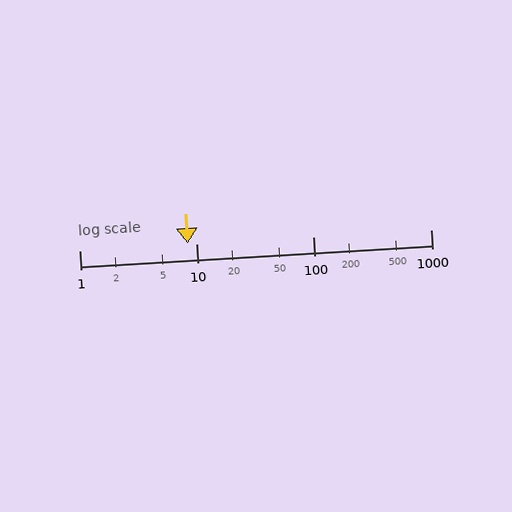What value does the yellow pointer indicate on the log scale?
The pointer indicates approximately 8.4.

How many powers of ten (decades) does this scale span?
The scale spans 3 decades, from 1 to 1000.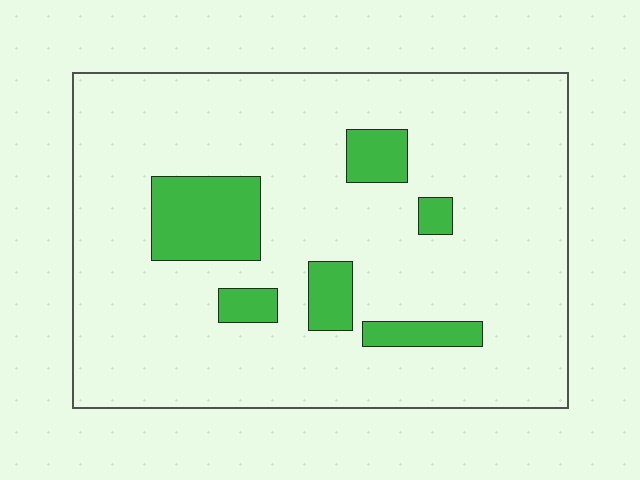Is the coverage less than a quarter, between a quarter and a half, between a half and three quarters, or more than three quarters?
Less than a quarter.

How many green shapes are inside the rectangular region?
6.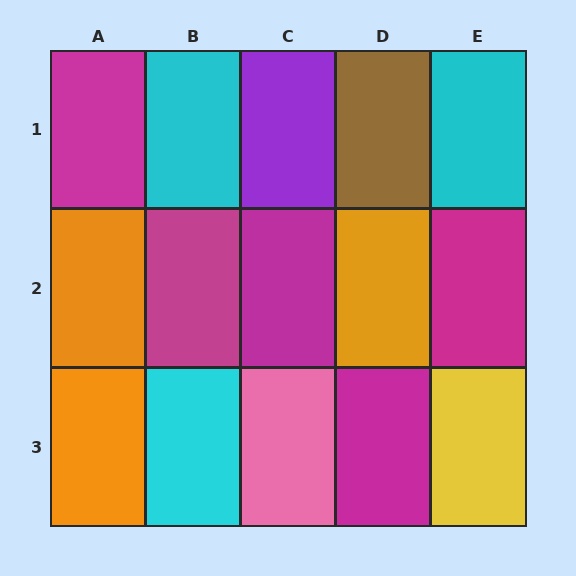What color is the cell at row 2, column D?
Orange.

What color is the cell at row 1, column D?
Brown.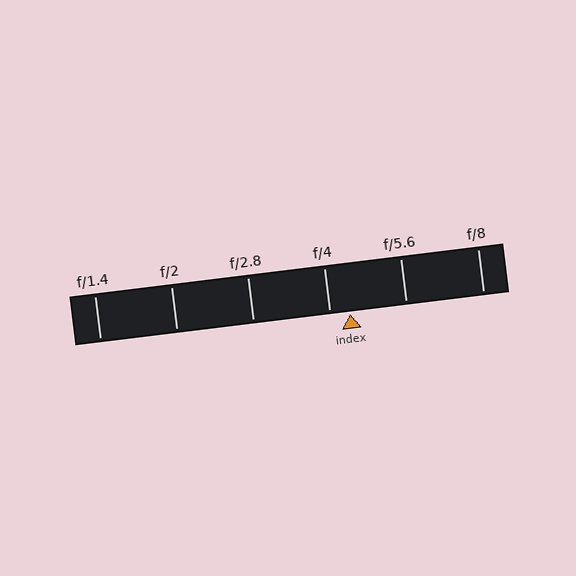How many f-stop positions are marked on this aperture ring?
There are 6 f-stop positions marked.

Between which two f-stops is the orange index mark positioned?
The index mark is between f/4 and f/5.6.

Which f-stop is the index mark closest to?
The index mark is closest to f/4.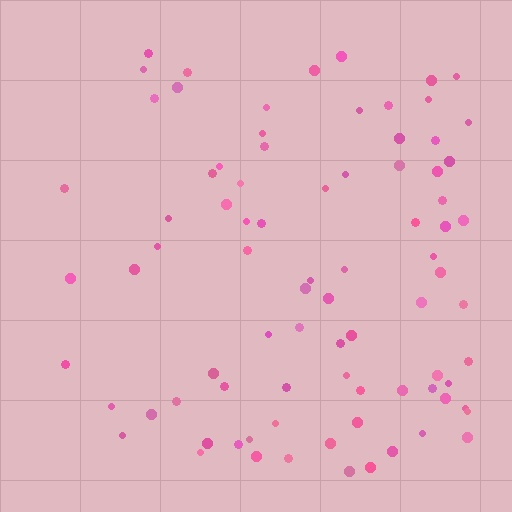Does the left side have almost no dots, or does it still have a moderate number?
Still a moderate number, just noticeably fewer than the right.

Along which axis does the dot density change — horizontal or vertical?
Horizontal.